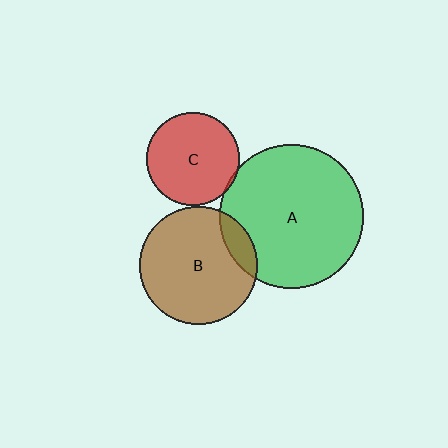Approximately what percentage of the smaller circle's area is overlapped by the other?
Approximately 15%.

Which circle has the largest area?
Circle A (green).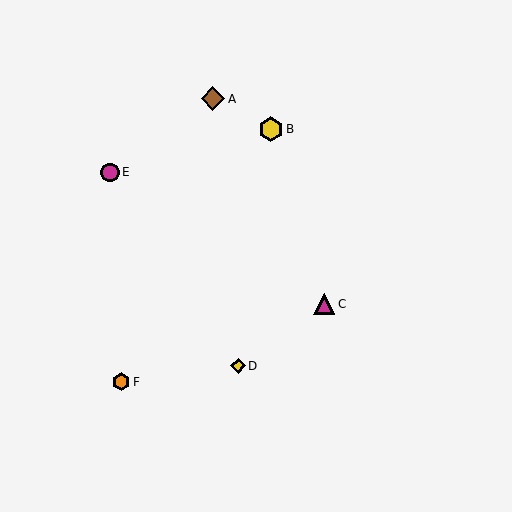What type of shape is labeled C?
Shape C is a magenta triangle.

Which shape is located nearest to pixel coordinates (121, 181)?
The magenta circle (labeled E) at (110, 172) is nearest to that location.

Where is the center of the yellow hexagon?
The center of the yellow hexagon is at (271, 129).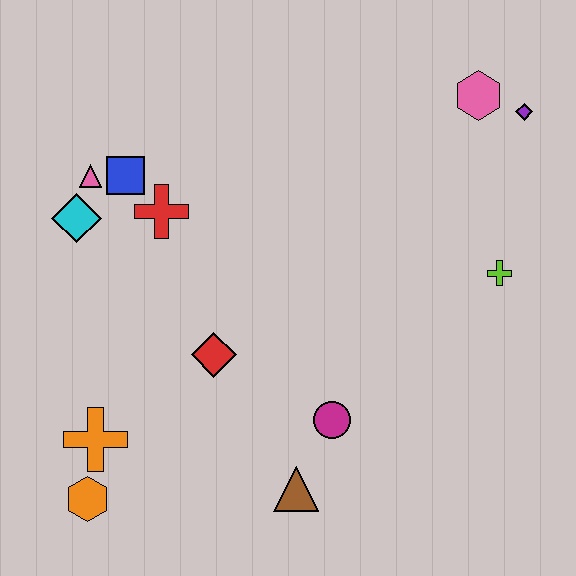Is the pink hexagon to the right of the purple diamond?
No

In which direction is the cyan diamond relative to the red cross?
The cyan diamond is to the left of the red cross.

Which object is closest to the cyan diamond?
The pink triangle is closest to the cyan diamond.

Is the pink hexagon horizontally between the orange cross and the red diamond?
No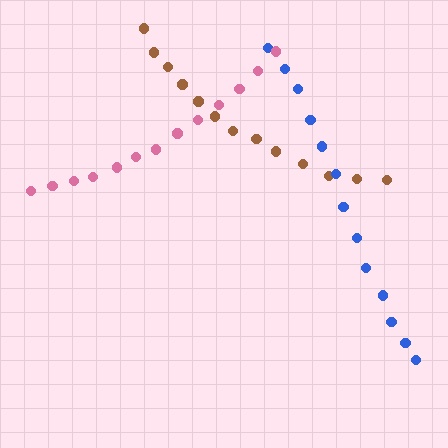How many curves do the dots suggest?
There are 3 distinct paths.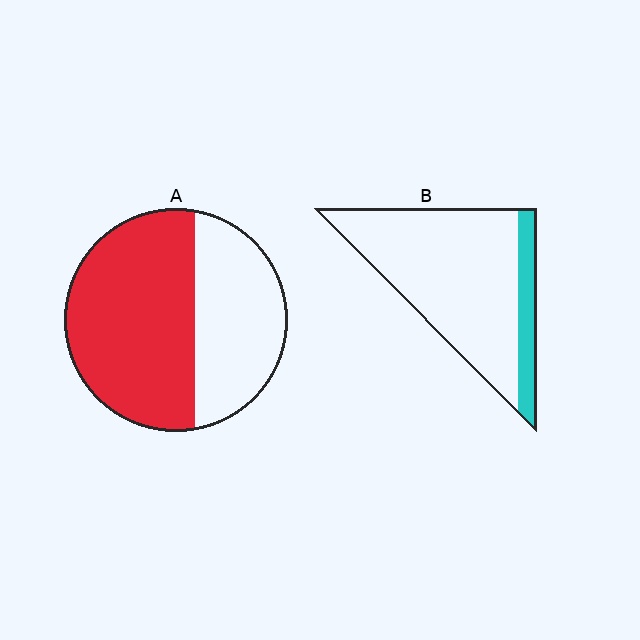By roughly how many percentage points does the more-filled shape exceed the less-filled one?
By roughly 45 percentage points (A over B).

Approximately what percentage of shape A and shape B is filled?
A is approximately 60% and B is approximately 15%.